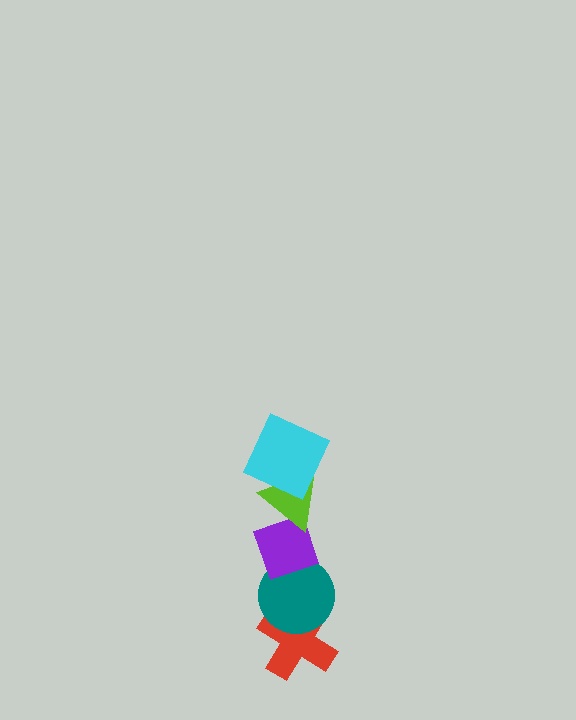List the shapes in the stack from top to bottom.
From top to bottom: the cyan square, the lime triangle, the purple diamond, the teal circle, the red cross.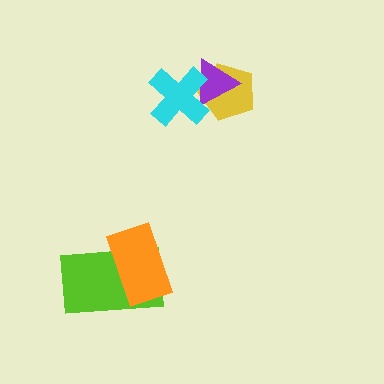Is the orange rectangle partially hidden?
No, no other shape covers it.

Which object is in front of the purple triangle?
The cyan cross is in front of the purple triangle.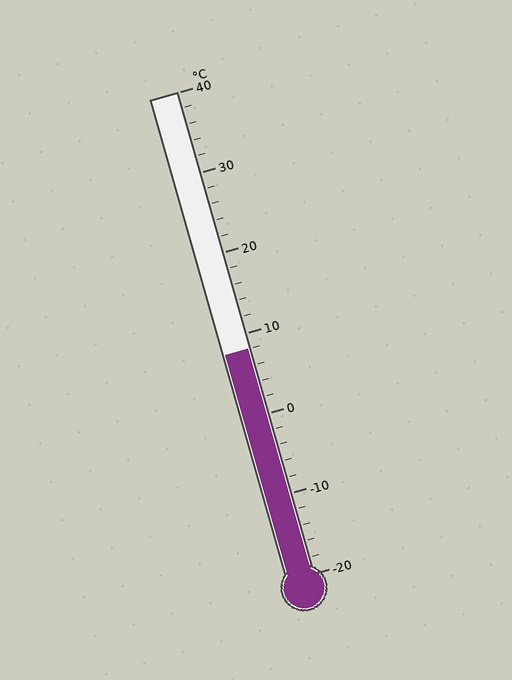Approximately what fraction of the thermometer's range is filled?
The thermometer is filled to approximately 45% of its range.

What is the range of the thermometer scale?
The thermometer scale ranges from -20°C to 40°C.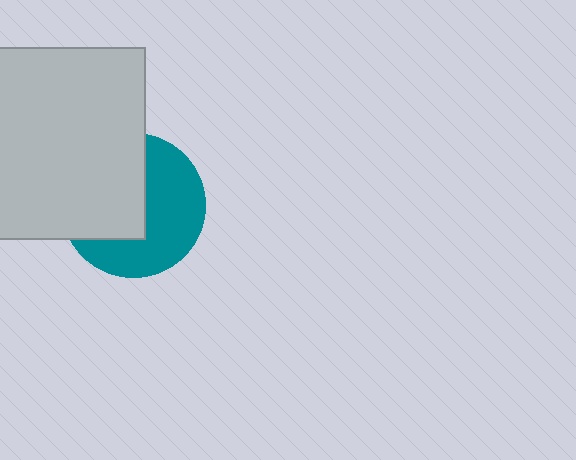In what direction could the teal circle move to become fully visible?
The teal circle could move right. That would shift it out from behind the light gray rectangle entirely.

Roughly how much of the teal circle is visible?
About half of it is visible (roughly 53%).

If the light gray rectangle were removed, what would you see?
You would see the complete teal circle.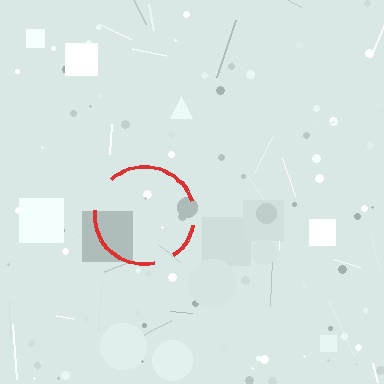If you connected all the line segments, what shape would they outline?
They would outline a circle.